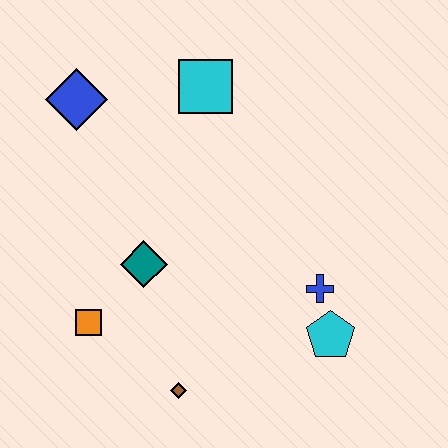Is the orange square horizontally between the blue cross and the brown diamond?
No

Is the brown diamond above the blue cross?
No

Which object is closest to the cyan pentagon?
The blue cross is closest to the cyan pentagon.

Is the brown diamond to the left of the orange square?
No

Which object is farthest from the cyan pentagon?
The blue diamond is farthest from the cyan pentagon.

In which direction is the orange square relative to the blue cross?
The orange square is to the left of the blue cross.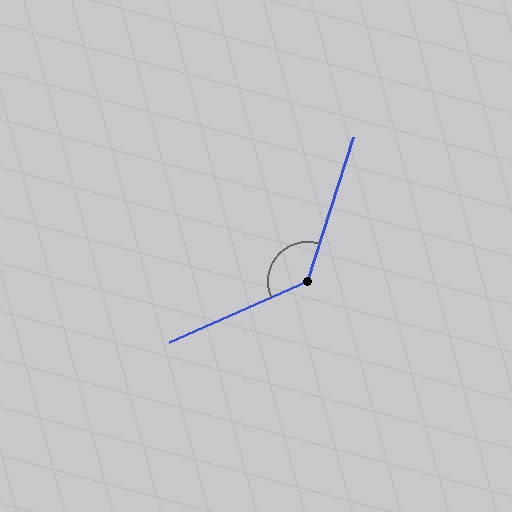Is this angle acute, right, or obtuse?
It is obtuse.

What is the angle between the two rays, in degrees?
Approximately 131 degrees.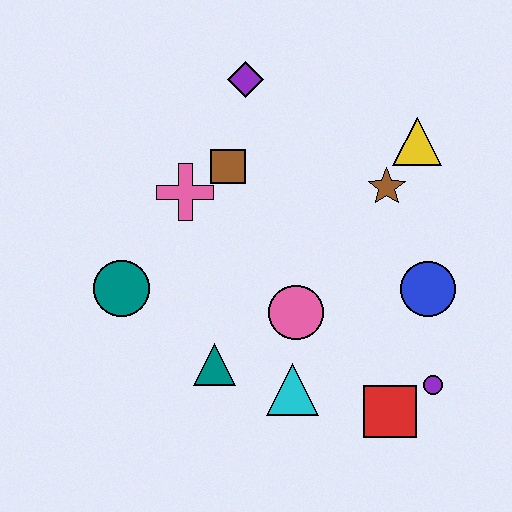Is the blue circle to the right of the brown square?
Yes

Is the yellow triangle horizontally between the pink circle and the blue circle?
Yes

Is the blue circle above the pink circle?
Yes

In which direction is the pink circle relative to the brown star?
The pink circle is below the brown star.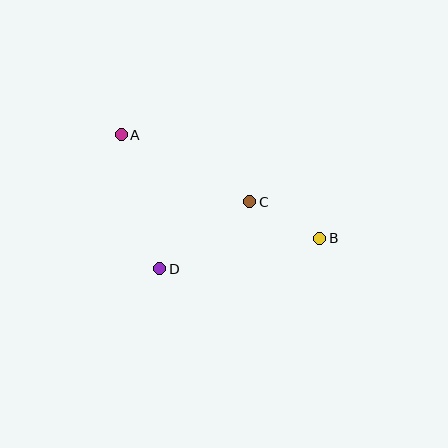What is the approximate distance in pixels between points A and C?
The distance between A and C is approximately 145 pixels.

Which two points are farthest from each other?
Points A and B are farthest from each other.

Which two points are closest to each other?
Points B and C are closest to each other.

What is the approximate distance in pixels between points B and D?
The distance between B and D is approximately 163 pixels.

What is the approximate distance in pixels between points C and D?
The distance between C and D is approximately 112 pixels.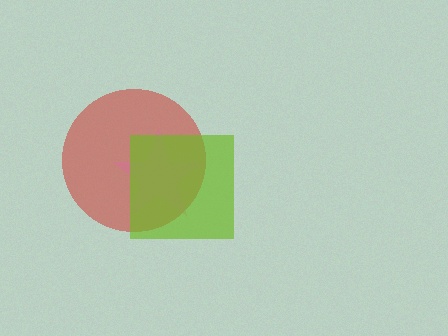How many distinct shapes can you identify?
There are 3 distinct shapes: a red circle, a pink star, a lime square.